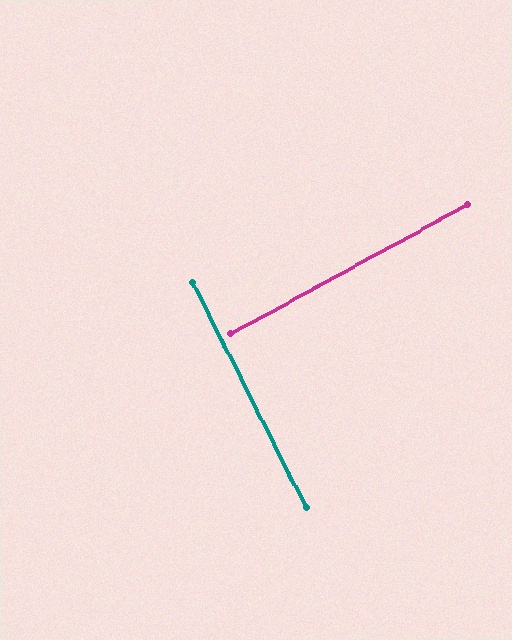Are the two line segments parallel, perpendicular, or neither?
Perpendicular — they meet at approximately 88°.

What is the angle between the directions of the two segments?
Approximately 88 degrees.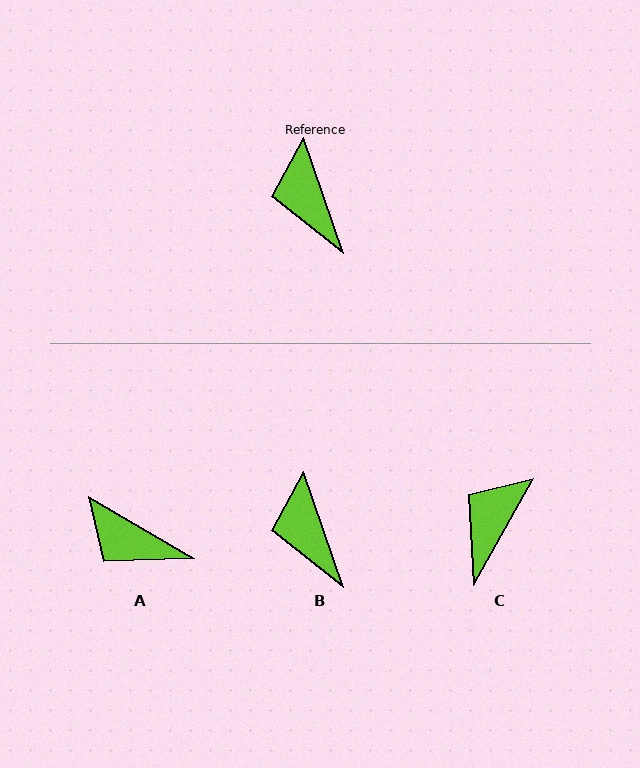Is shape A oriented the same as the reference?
No, it is off by about 41 degrees.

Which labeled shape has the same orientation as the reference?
B.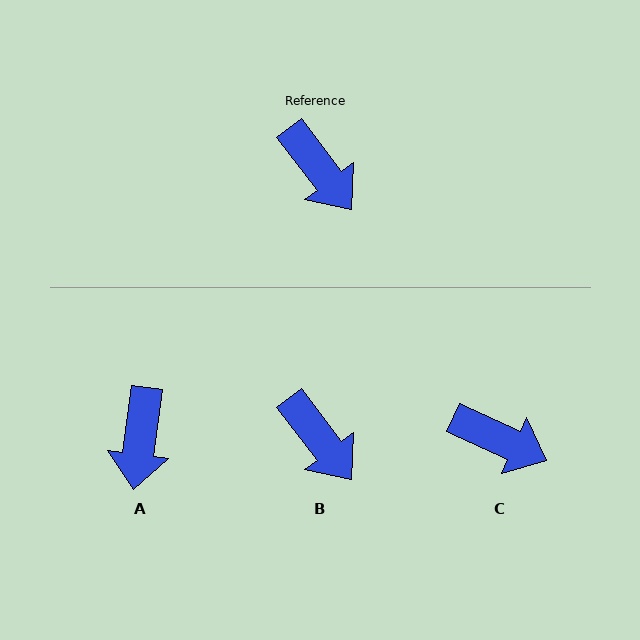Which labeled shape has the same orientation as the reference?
B.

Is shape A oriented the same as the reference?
No, it is off by about 45 degrees.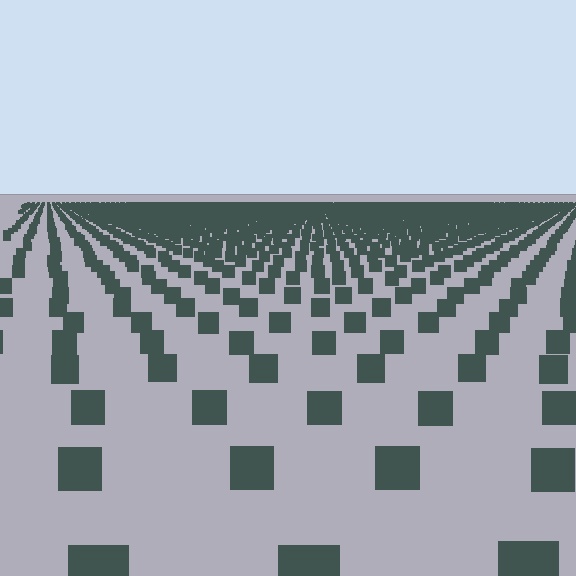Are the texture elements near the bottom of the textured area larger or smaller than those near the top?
Larger. Near the bottom, elements are closer to the viewer and appear at a bigger on-screen size.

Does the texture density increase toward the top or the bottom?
Density increases toward the top.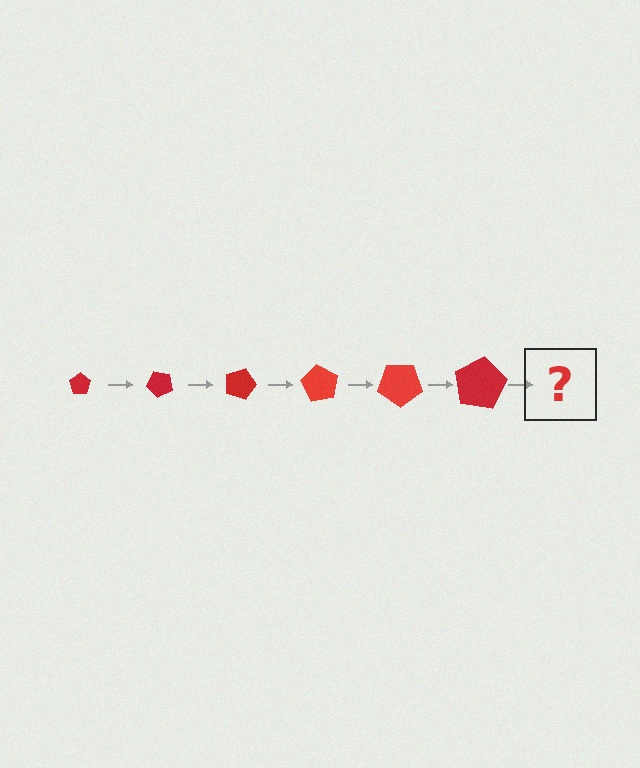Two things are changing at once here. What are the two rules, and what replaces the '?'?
The two rules are that the pentagon grows larger each step and it rotates 45 degrees each step. The '?' should be a pentagon, larger than the previous one and rotated 270 degrees from the start.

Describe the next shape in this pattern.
It should be a pentagon, larger than the previous one and rotated 270 degrees from the start.